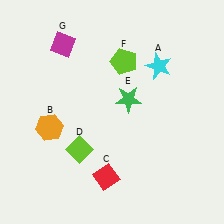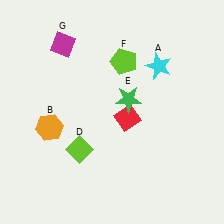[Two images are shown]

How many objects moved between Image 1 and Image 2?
1 object moved between the two images.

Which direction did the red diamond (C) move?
The red diamond (C) moved up.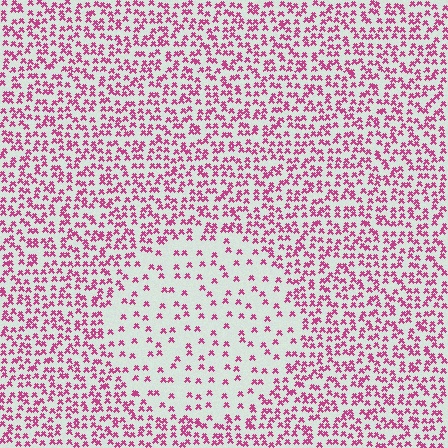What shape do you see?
I see a circle.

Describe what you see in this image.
The image contains small magenta elements arranged at two different densities. A circle-shaped region is visible where the elements are less densely packed than the surrounding area.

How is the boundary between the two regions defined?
The boundary is defined by a change in element density (approximately 2.5x ratio). All elements are the same color, size, and shape.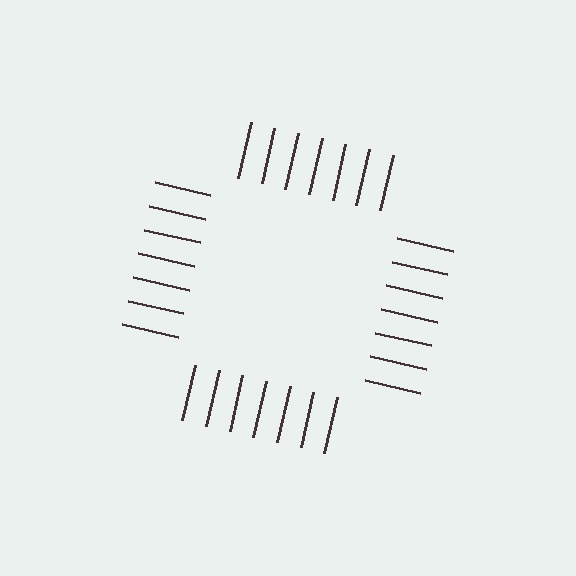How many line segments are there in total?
28 — 7 along each of the 4 edges.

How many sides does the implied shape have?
4 sides — the line-ends trace a square.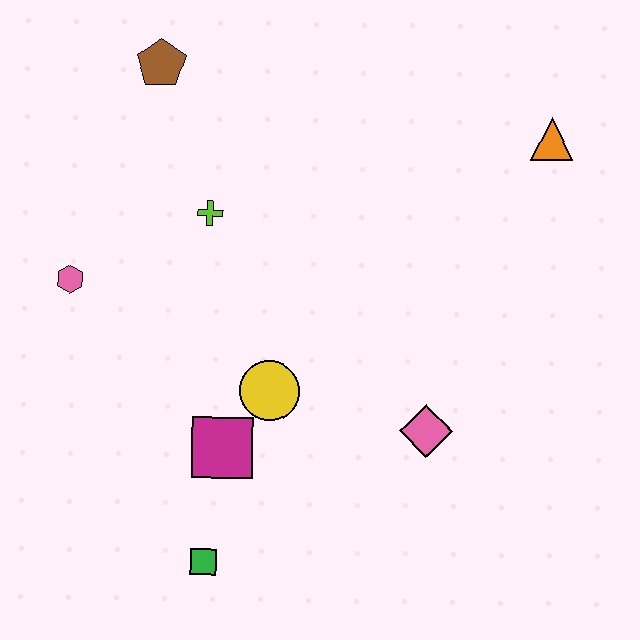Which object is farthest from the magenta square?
The orange triangle is farthest from the magenta square.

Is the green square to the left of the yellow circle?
Yes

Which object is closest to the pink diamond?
The yellow circle is closest to the pink diamond.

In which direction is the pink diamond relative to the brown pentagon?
The pink diamond is below the brown pentagon.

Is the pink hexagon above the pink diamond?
Yes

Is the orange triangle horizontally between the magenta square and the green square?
No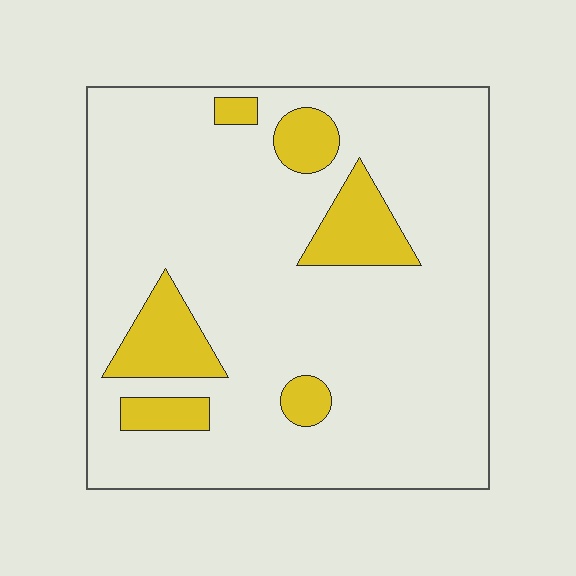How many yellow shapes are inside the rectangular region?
6.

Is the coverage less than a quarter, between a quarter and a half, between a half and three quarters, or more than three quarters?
Less than a quarter.